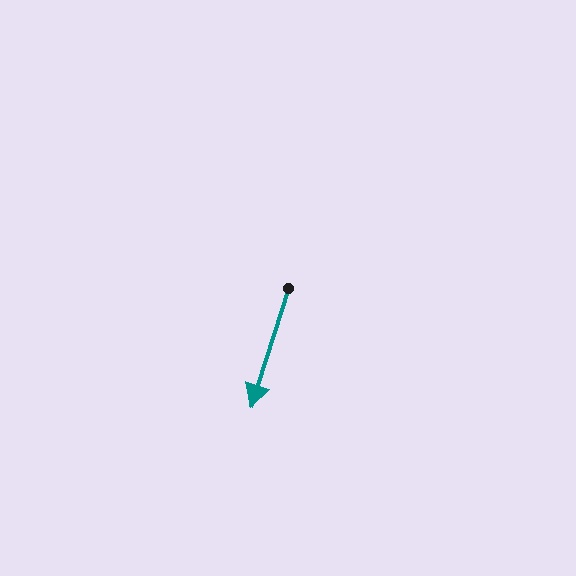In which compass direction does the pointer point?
South.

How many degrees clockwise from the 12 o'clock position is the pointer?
Approximately 198 degrees.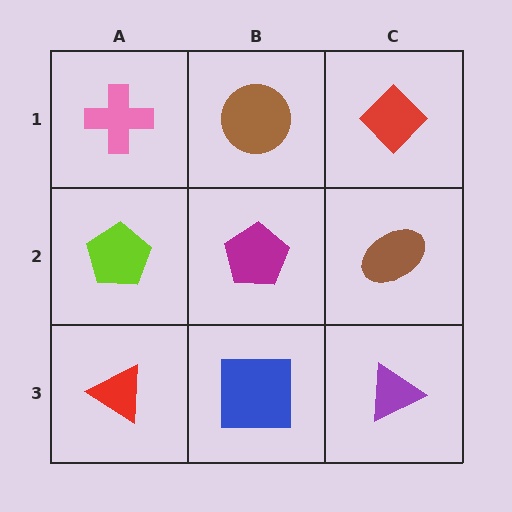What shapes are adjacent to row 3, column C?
A brown ellipse (row 2, column C), a blue square (row 3, column B).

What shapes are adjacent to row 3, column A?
A lime pentagon (row 2, column A), a blue square (row 3, column B).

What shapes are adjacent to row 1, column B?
A magenta pentagon (row 2, column B), a pink cross (row 1, column A), a red diamond (row 1, column C).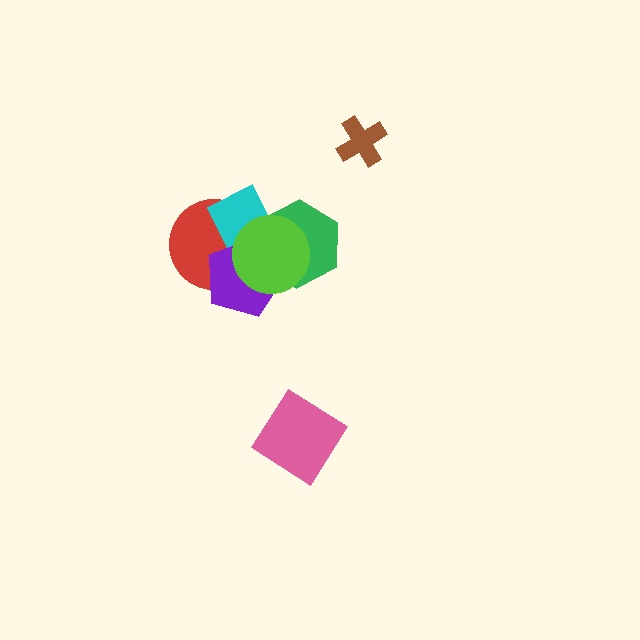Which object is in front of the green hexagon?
The lime circle is in front of the green hexagon.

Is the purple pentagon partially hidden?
Yes, it is partially covered by another shape.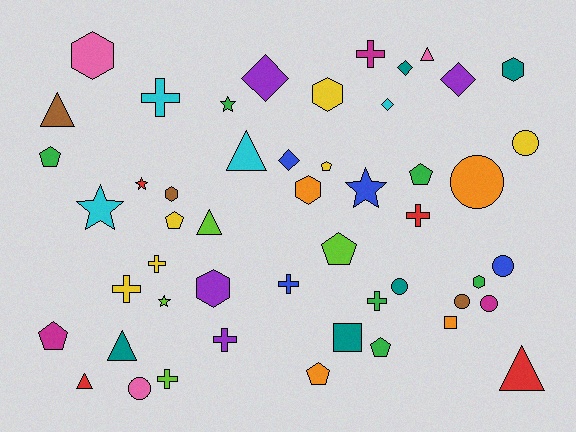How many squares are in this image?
There are 2 squares.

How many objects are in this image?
There are 50 objects.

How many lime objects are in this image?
There are 4 lime objects.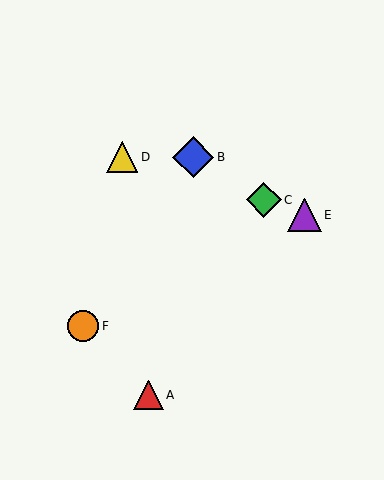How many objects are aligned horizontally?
2 objects (B, D) are aligned horizontally.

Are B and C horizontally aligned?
No, B is at y≈157 and C is at y≈200.